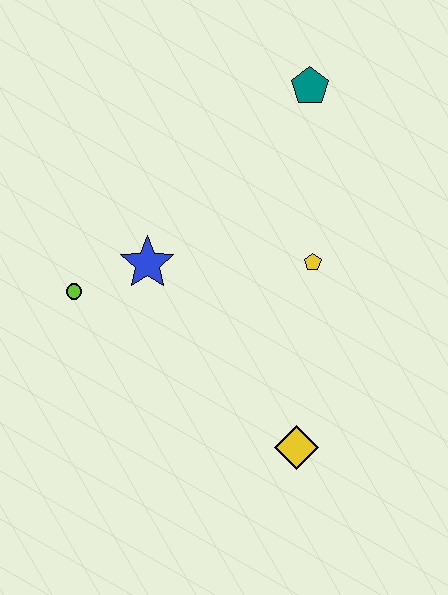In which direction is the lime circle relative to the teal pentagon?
The lime circle is to the left of the teal pentagon.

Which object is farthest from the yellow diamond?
The teal pentagon is farthest from the yellow diamond.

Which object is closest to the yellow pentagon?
The blue star is closest to the yellow pentagon.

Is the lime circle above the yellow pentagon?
No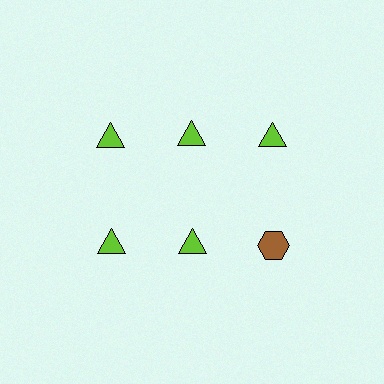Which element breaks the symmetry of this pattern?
The brown hexagon in the second row, center column breaks the symmetry. All other shapes are lime triangles.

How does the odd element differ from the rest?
It differs in both color (brown instead of lime) and shape (hexagon instead of triangle).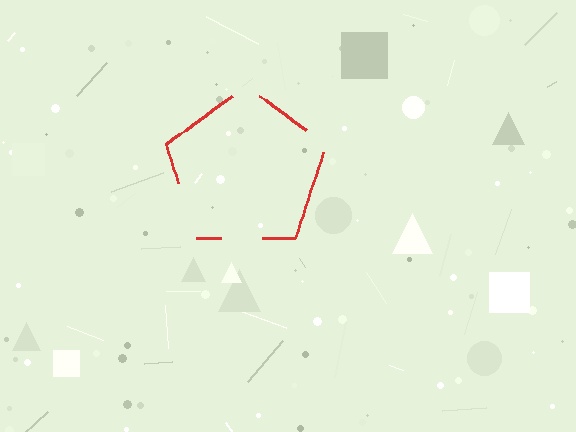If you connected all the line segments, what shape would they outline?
They would outline a pentagon.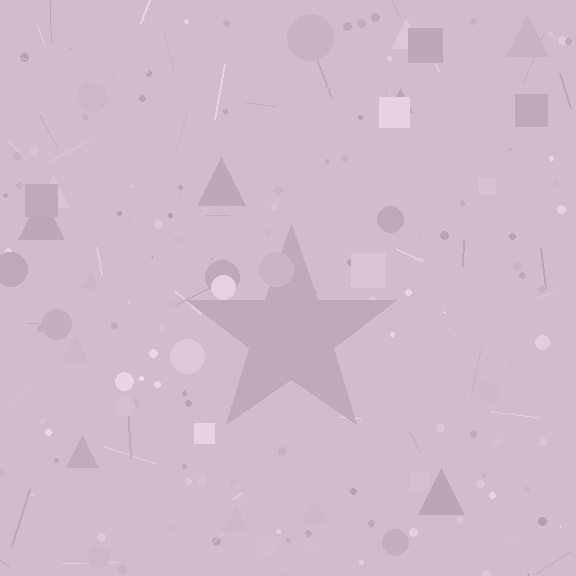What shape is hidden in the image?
A star is hidden in the image.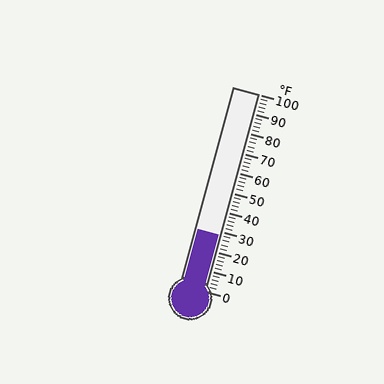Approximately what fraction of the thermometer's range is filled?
The thermometer is filled to approximately 30% of its range.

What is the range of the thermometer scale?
The thermometer scale ranges from 0°F to 100°F.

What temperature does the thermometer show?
The thermometer shows approximately 28°F.